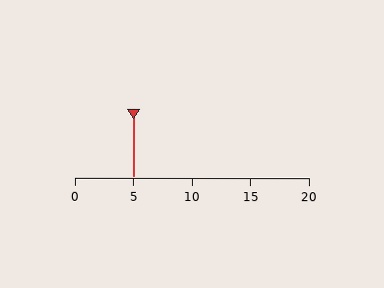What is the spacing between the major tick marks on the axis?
The major ticks are spaced 5 apart.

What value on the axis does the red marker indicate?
The marker indicates approximately 5.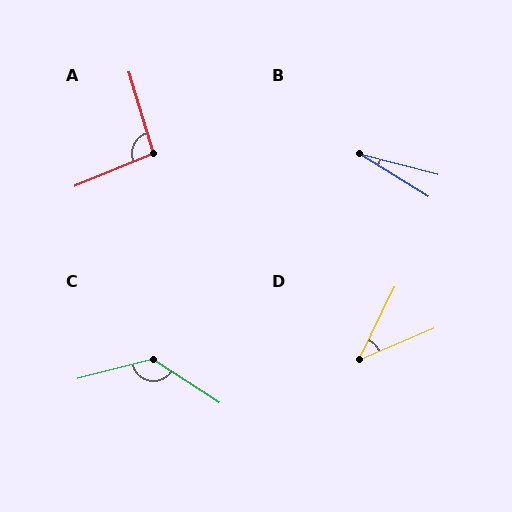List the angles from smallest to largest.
B (17°), D (41°), A (96°), C (133°).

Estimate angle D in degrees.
Approximately 41 degrees.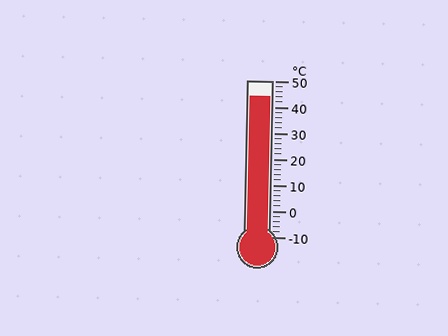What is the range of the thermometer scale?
The thermometer scale ranges from -10°C to 50°C.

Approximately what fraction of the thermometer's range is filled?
The thermometer is filled to approximately 90% of its range.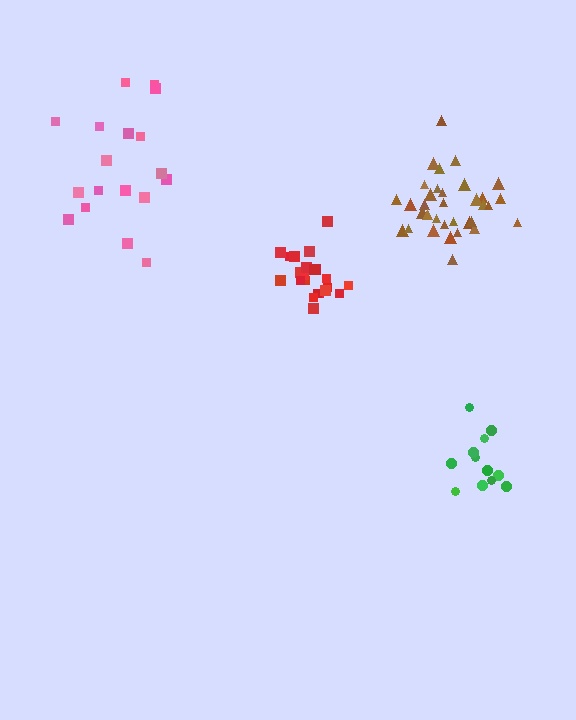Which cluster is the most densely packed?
Red.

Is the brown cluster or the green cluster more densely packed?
Brown.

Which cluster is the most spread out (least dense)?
Pink.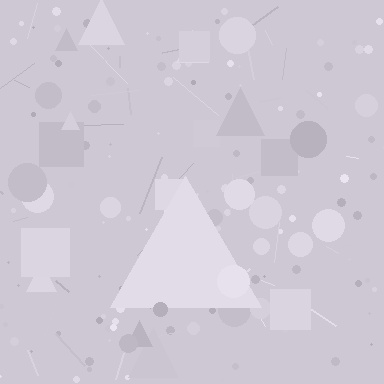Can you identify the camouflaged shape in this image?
The camouflaged shape is a triangle.